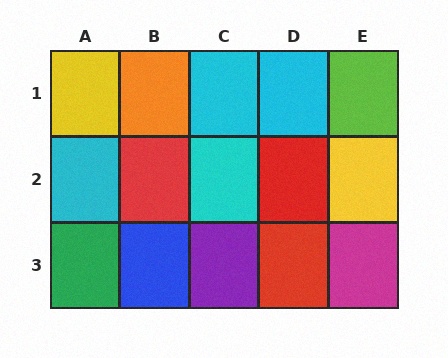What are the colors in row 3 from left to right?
Green, blue, purple, red, magenta.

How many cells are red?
3 cells are red.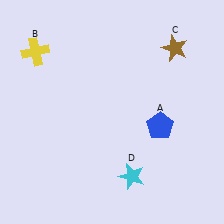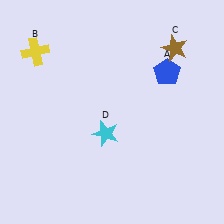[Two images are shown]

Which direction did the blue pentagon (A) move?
The blue pentagon (A) moved up.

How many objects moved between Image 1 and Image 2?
2 objects moved between the two images.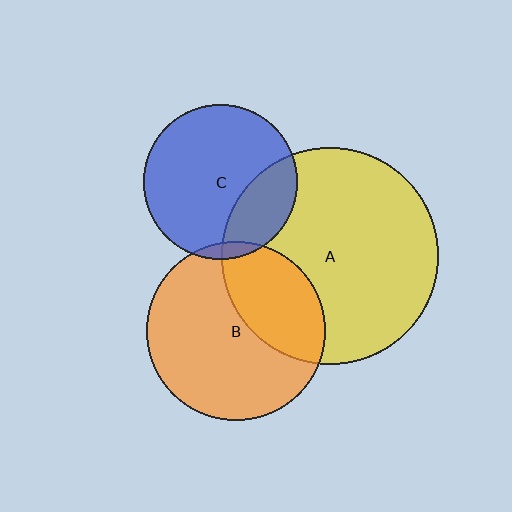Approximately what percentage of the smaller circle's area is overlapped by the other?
Approximately 35%.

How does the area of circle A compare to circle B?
Approximately 1.5 times.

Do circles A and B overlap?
Yes.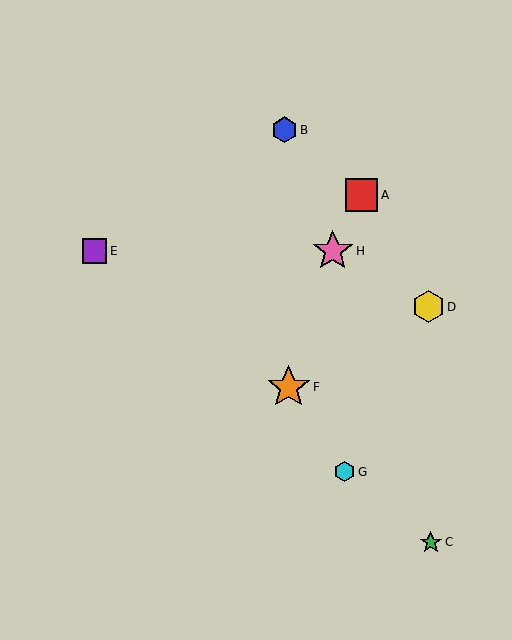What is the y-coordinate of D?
Object D is at y≈307.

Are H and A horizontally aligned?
No, H is at y≈251 and A is at y≈195.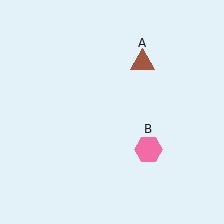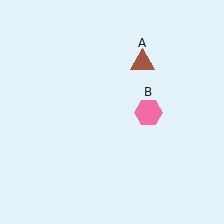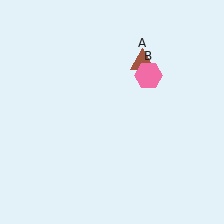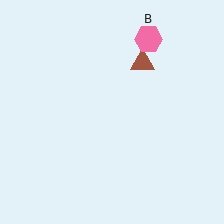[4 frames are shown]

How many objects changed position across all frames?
1 object changed position: pink hexagon (object B).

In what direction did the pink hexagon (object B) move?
The pink hexagon (object B) moved up.